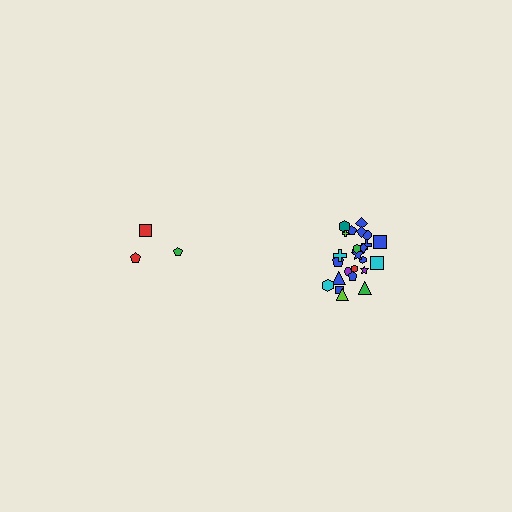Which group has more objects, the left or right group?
The right group.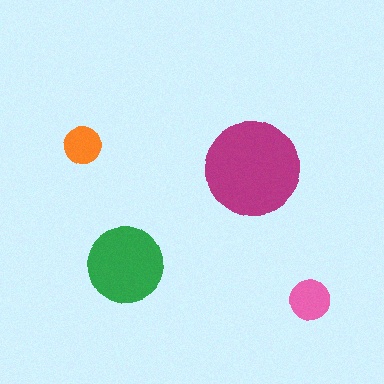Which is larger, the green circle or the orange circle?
The green one.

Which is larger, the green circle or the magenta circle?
The magenta one.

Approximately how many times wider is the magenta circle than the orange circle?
About 2.5 times wider.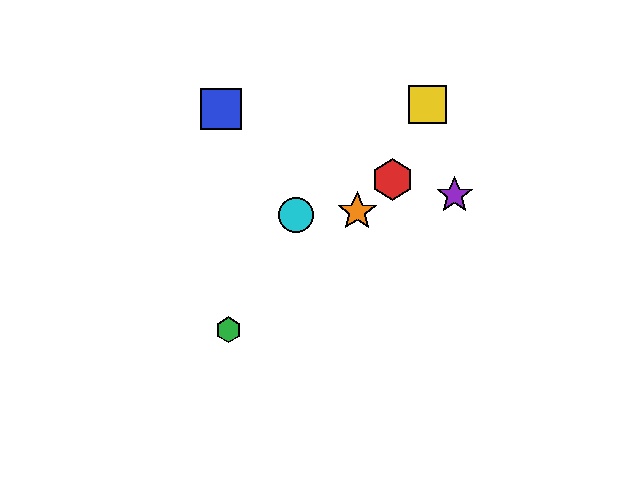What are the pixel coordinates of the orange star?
The orange star is at (357, 212).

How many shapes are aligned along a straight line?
3 shapes (the red hexagon, the green hexagon, the orange star) are aligned along a straight line.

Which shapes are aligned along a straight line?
The red hexagon, the green hexagon, the orange star are aligned along a straight line.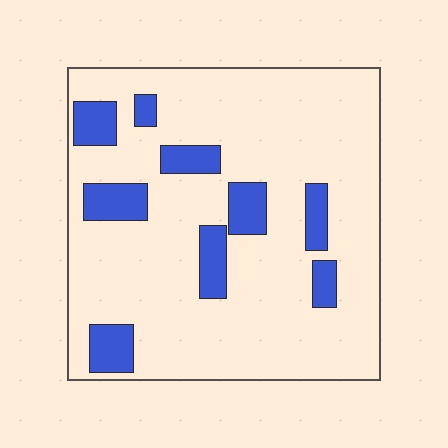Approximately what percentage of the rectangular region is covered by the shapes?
Approximately 15%.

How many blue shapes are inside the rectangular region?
9.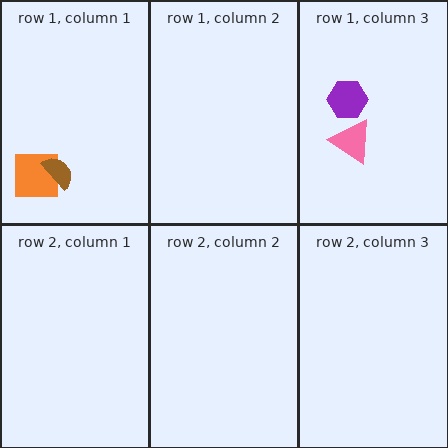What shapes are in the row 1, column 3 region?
The purple hexagon, the pink triangle.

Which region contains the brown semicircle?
The row 1, column 1 region.